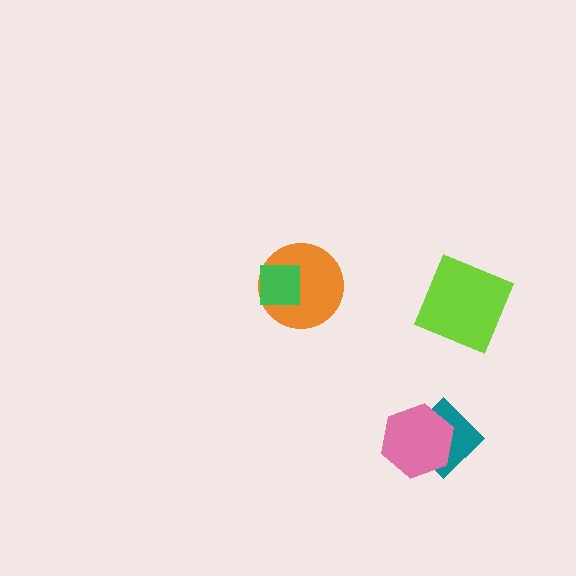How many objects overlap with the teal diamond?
1 object overlaps with the teal diamond.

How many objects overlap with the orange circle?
1 object overlaps with the orange circle.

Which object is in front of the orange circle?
The green square is in front of the orange circle.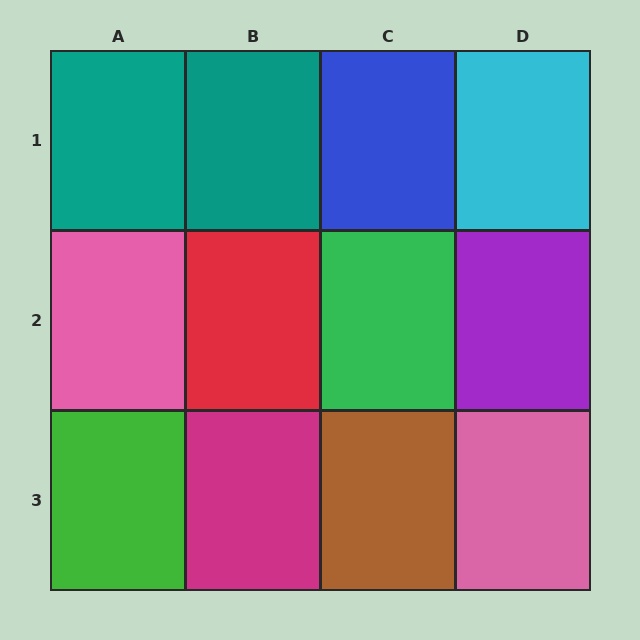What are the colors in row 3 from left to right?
Green, magenta, brown, pink.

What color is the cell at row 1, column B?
Teal.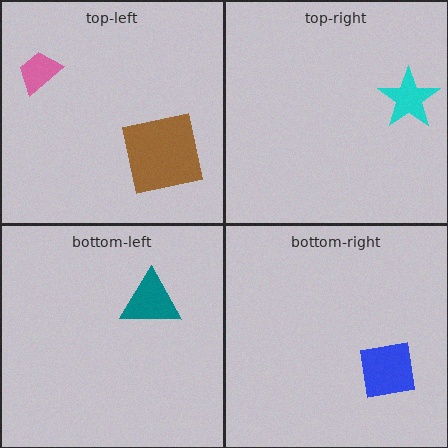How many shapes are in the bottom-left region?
1.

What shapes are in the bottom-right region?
The blue square.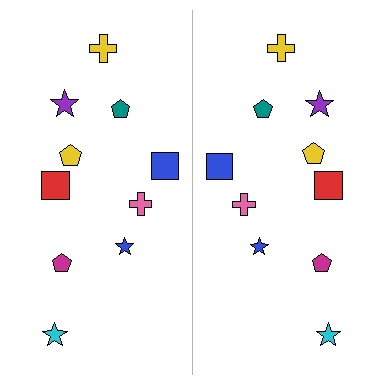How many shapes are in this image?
There are 20 shapes in this image.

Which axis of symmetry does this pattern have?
The pattern has a vertical axis of symmetry running through the center of the image.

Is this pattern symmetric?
Yes, this pattern has bilateral (reflection) symmetry.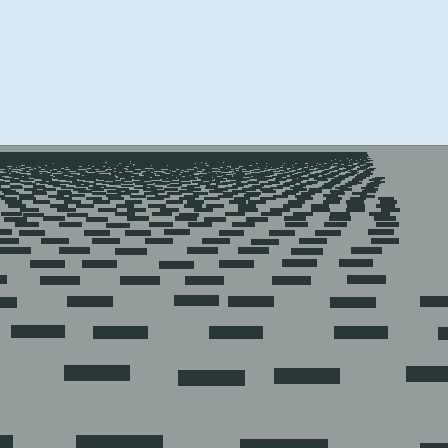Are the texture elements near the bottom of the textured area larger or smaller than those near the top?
Larger. Near the bottom, elements are closer to the viewer and appear at a bigger on-screen size.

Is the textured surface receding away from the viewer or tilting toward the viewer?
The surface is receding away from the viewer. Texture elements get smaller and denser toward the top.